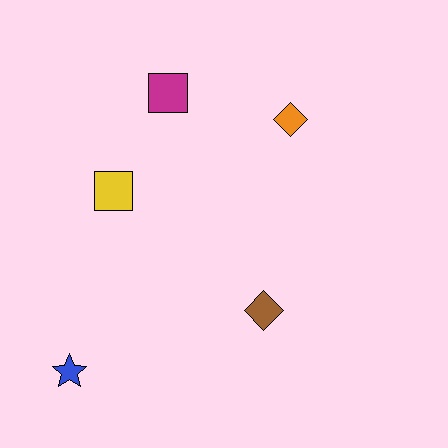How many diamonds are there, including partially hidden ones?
There are 2 diamonds.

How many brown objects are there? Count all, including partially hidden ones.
There is 1 brown object.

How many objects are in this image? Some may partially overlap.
There are 5 objects.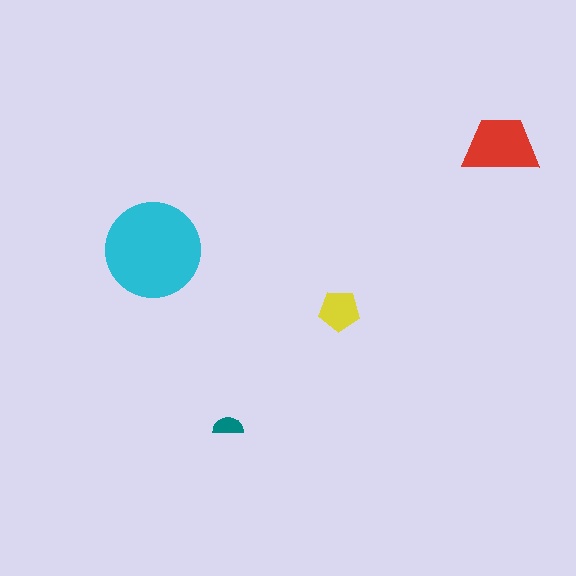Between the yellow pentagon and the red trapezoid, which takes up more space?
The red trapezoid.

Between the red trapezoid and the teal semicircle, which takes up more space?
The red trapezoid.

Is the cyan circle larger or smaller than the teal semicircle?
Larger.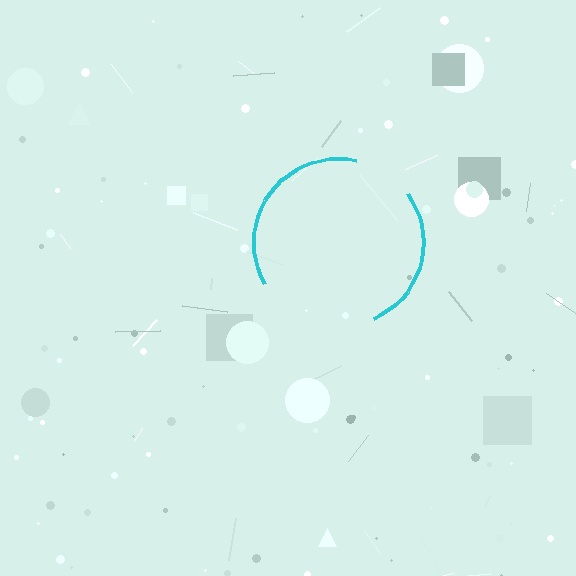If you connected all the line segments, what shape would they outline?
They would outline a circle.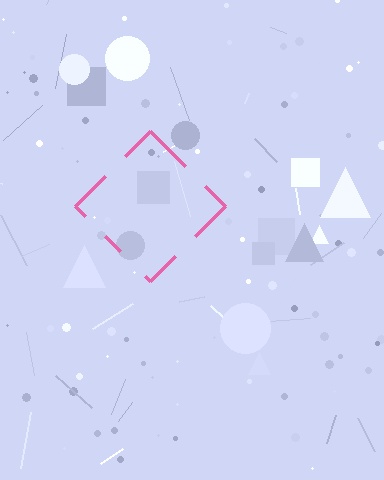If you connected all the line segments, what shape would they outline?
They would outline a diamond.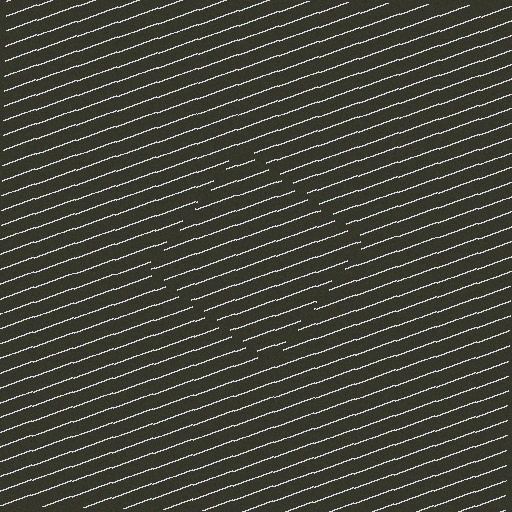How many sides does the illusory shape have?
4 sides — the line-ends trace a square.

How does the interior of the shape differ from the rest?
The interior of the shape contains the same grating, shifted by half a period — the contour is defined by the phase discontinuity where line-ends from the inner and outer gratings abut.